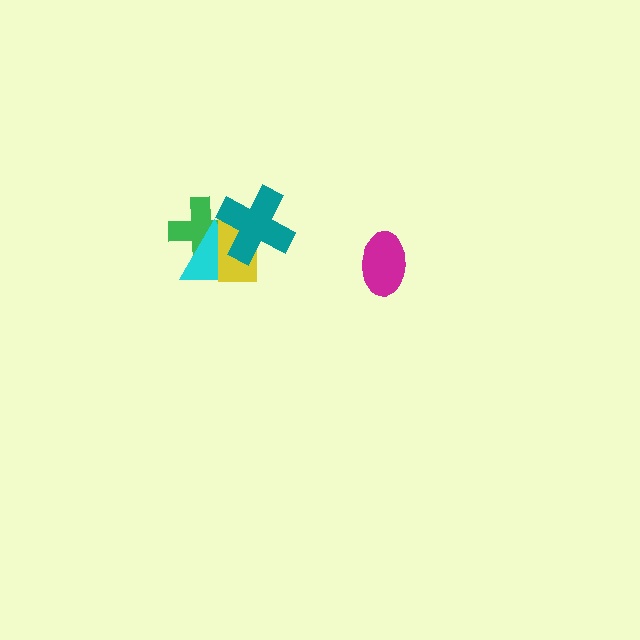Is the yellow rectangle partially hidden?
Yes, it is partially covered by another shape.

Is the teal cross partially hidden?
No, no other shape covers it.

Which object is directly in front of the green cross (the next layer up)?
The cyan triangle is directly in front of the green cross.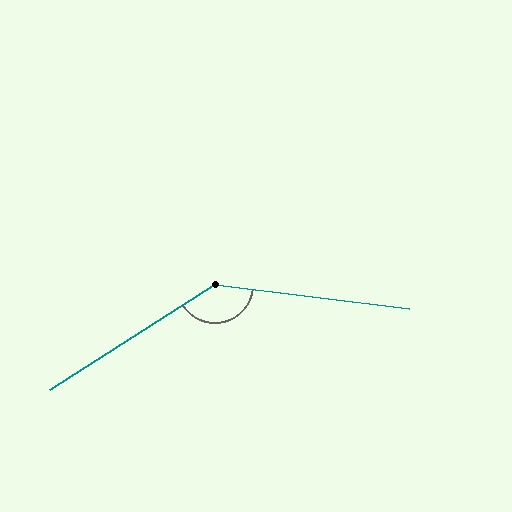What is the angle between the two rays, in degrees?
Approximately 140 degrees.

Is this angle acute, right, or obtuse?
It is obtuse.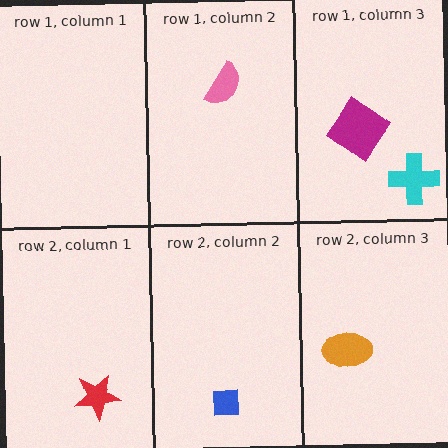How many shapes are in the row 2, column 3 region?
1.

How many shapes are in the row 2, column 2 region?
1.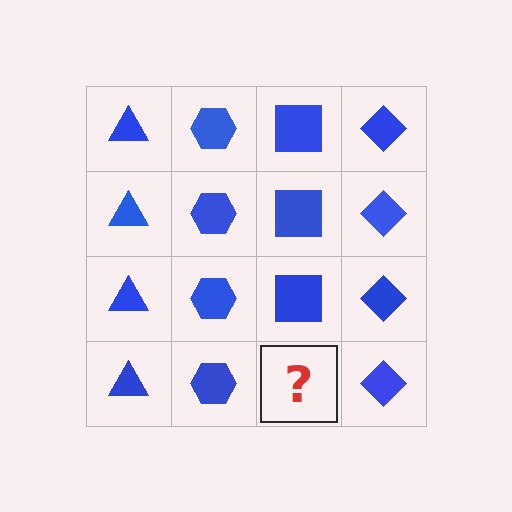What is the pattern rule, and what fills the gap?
The rule is that each column has a consistent shape. The gap should be filled with a blue square.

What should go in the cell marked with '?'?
The missing cell should contain a blue square.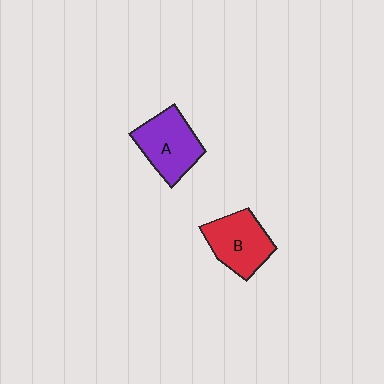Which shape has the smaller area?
Shape B (red).